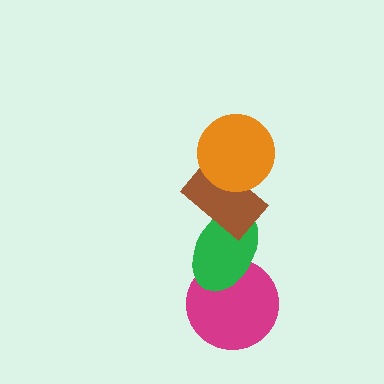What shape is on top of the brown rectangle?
The orange circle is on top of the brown rectangle.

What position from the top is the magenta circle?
The magenta circle is 4th from the top.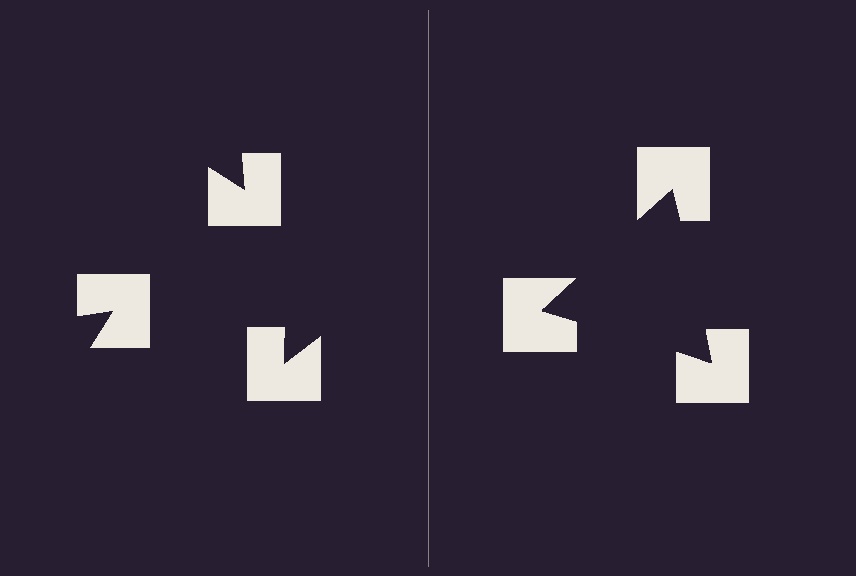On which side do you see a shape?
An illusory triangle appears on the right side. On the left side the wedge cuts are rotated, so no coherent shape forms.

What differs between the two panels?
The notched squares are positioned identically on both sides; only the wedge orientations differ. On the right they align to a triangle; on the left they are misaligned.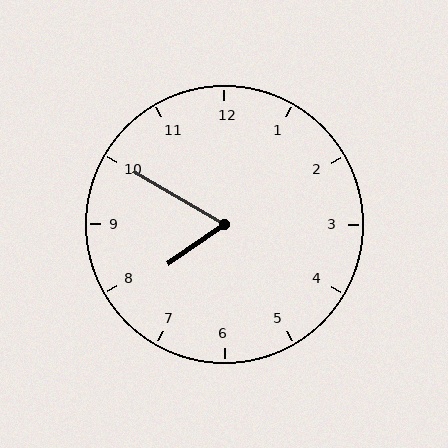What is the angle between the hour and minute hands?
Approximately 65 degrees.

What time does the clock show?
7:50.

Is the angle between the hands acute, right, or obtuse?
It is acute.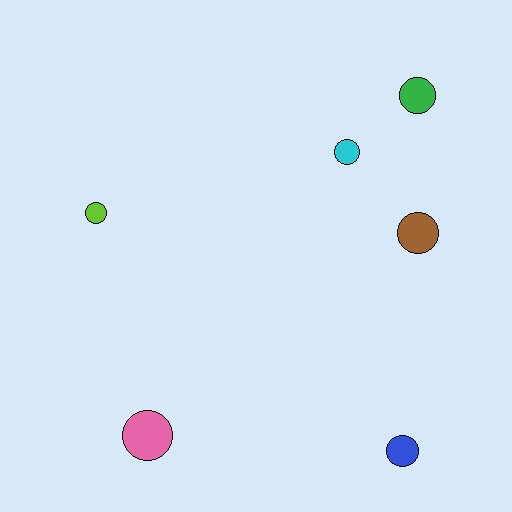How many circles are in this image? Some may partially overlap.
There are 6 circles.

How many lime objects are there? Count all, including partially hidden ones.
There is 1 lime object.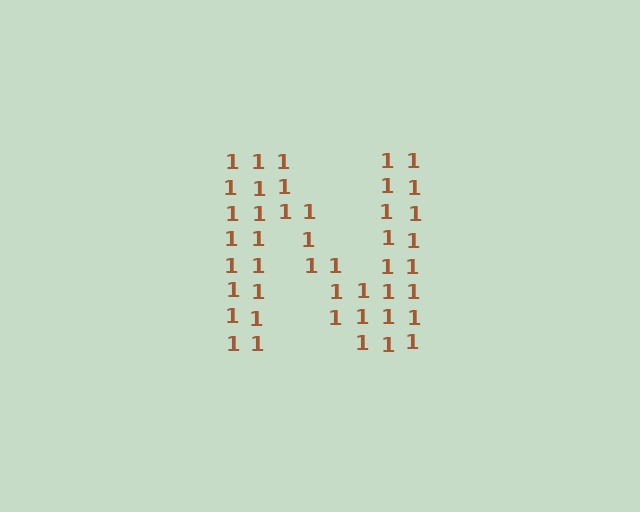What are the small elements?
The small elements are digit 1's.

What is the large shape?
The large shape is the letter N.